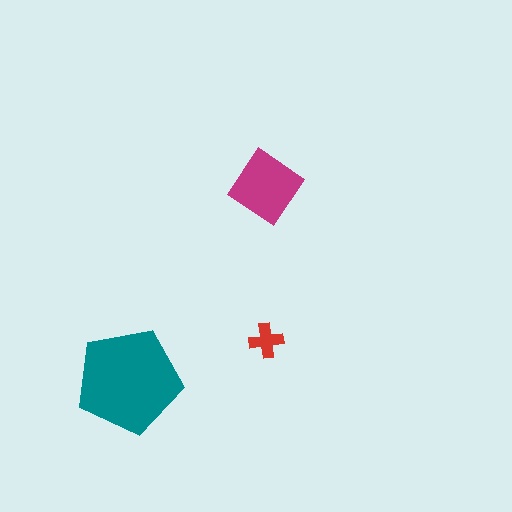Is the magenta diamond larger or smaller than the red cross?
Larger.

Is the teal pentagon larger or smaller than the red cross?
Larger.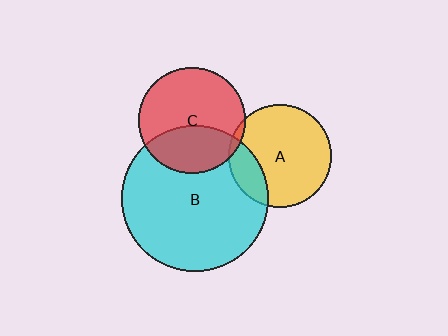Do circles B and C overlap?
Yes.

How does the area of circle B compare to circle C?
Approximately 1.9 times.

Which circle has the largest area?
Circle B (cyan).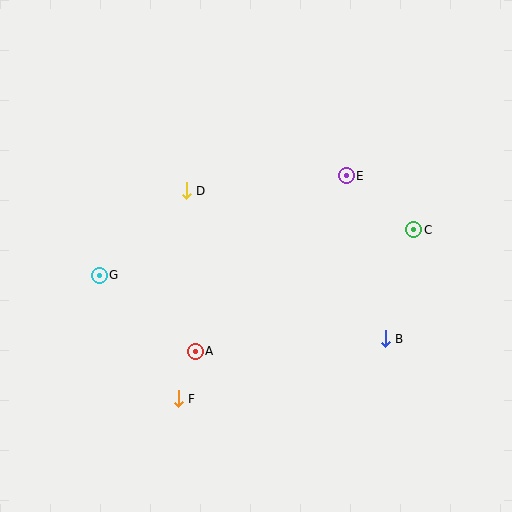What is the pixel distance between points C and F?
The distance between C and F is 290 pixels.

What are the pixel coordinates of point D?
Point D is at (186, 191).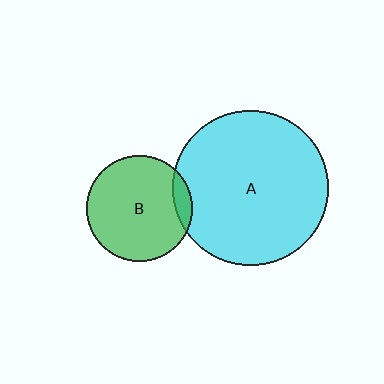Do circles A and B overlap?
Yes.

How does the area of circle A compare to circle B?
Approximately 2.1 times.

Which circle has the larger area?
Circle A (cyan).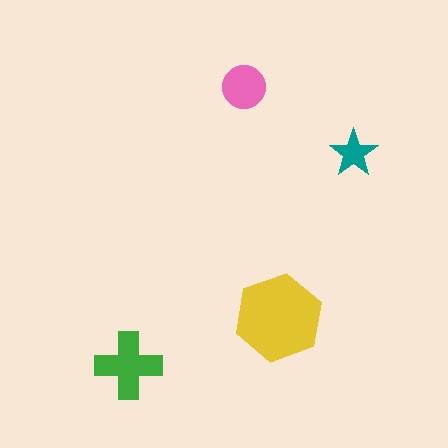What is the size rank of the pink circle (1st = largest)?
3rd.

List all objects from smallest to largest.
The teal star, the pink circle, the green cross, the yellow hexagon.